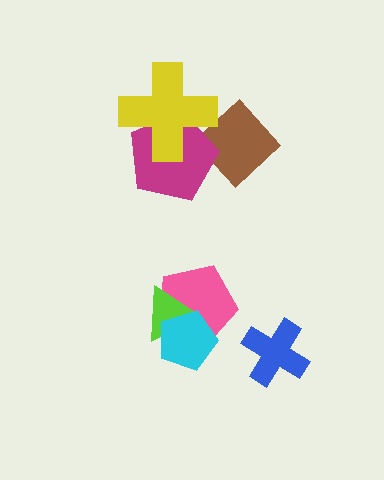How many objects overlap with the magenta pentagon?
2 objects overlap with the magenta pentagon.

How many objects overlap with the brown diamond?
1 object overlaps with the brown diamond.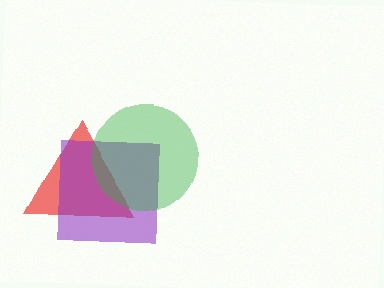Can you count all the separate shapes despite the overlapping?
Yes, there are 3 separate shapes.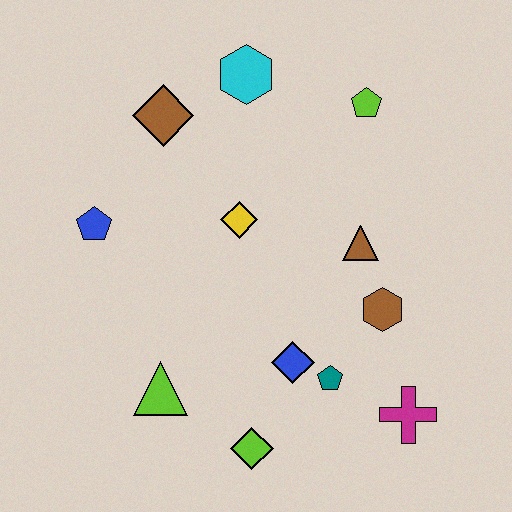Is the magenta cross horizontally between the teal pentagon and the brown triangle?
No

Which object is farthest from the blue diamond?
The cyan hexagon is farthest from the blue diamond.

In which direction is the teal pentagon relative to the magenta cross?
The teal pentagon is to the left of the magenta cross.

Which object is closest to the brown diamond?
The cyan hexagon is closest to the brown diamond.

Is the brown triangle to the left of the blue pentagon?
No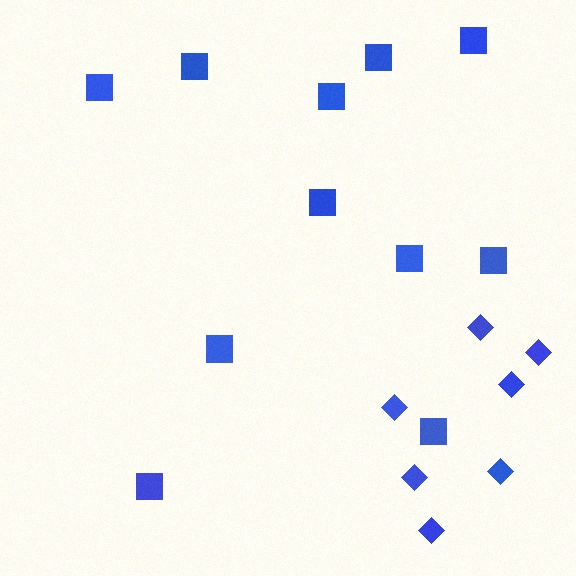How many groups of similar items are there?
There are 2 groups: one group of diamonds (7) and one group of squares (11).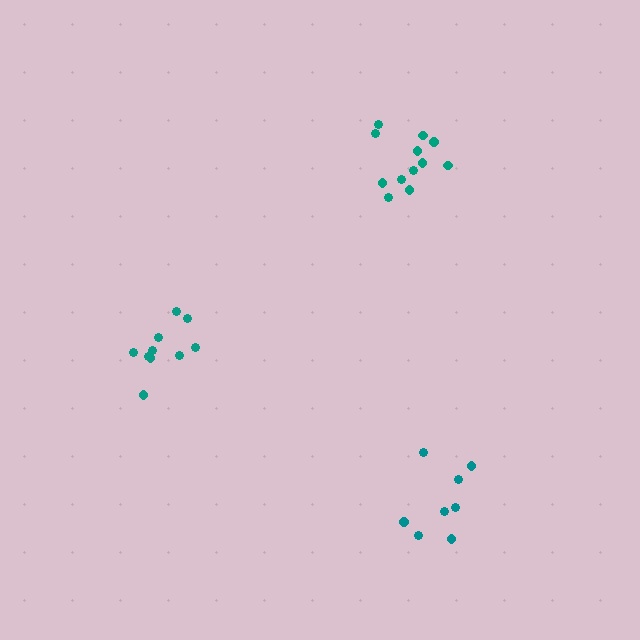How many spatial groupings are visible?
There are 3 spatial groupings.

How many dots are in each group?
Group 1: 12 dots, Group 2: 10 dots, Group 3: 8 dots (30 total).